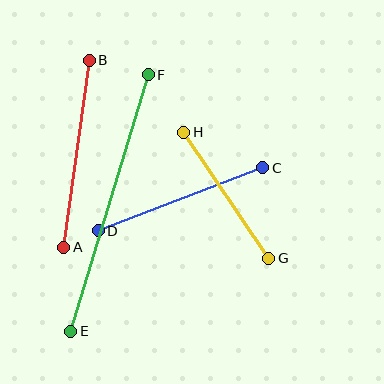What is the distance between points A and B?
The distance is approximately 189 pixels.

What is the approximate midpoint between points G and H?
The midpoint is at approximately (226, 195) pixels.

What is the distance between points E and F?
The distance is approximately 268 pixels.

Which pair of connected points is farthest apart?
Points E and F are farthest apart.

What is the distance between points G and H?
The distance is approximately 152 pixels.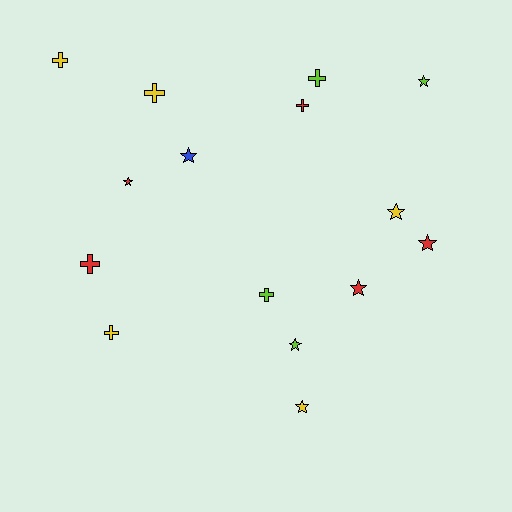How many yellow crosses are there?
There are 3 yellow crosses.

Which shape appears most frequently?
Star, with 8 objects.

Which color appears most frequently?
Yellow, with 5 objects.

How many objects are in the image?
There are 15 objects.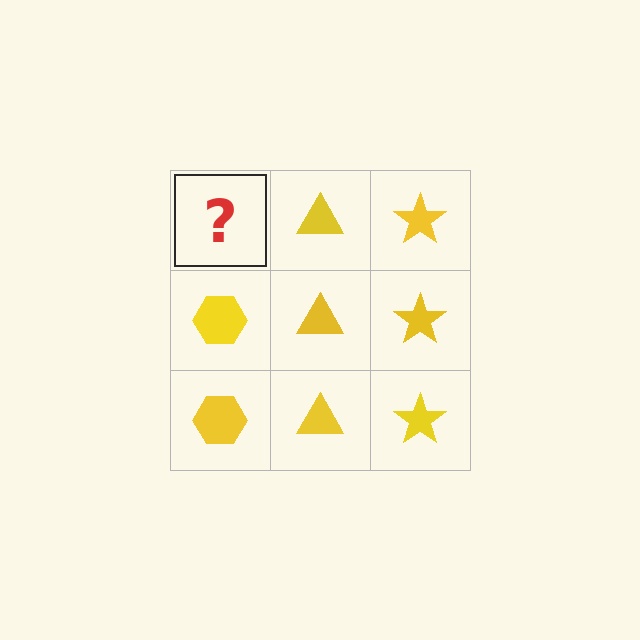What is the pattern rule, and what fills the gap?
The rule is that each column has a consistent shape. The gap should be filled with a yellow hexagon.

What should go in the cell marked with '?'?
The missing cell should contain a yellow hexagon.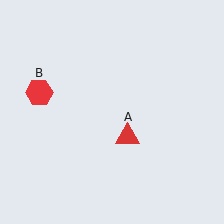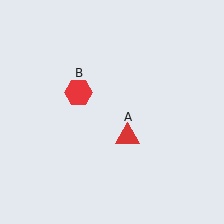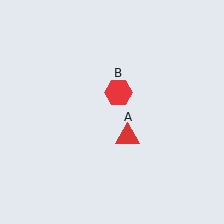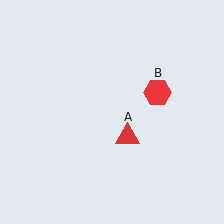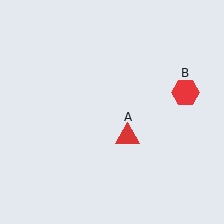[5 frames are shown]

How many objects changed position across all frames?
1 object changed position: red hexagon (object B).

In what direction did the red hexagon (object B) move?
The red hexagon (object B) moved right.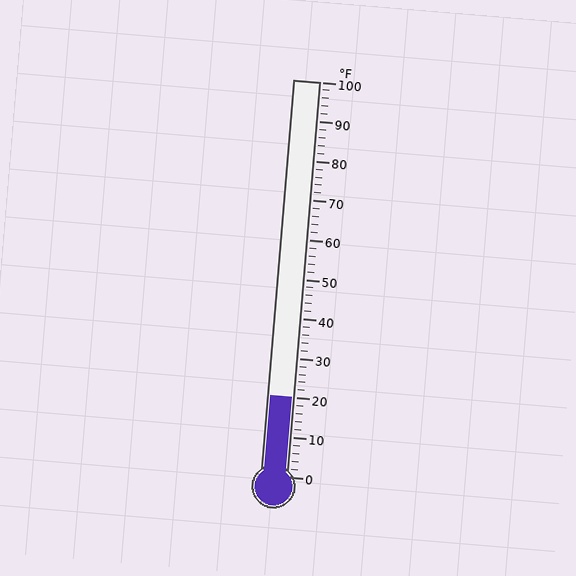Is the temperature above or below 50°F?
The temperature is below 50°F.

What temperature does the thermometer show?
The thermometer shows approximately 20°F.